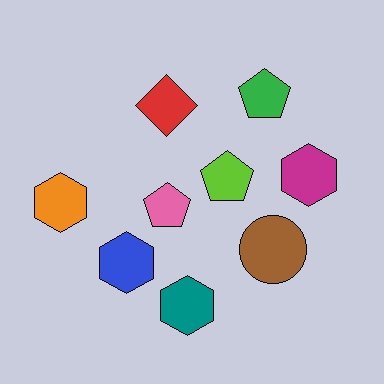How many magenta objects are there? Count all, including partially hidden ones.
There is 1 magenta object.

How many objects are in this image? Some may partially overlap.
There are 9 objects.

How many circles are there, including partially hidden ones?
There is 1 circle.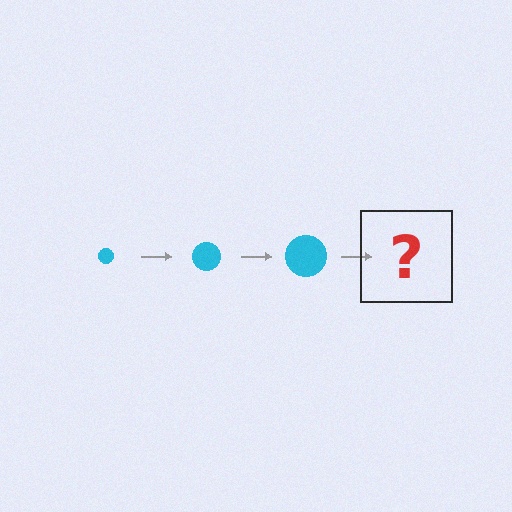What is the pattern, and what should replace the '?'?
The pattern is that the circle gets progressively larger each step. The '?' should be a cyan circle, larger than the previous one.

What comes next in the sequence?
The next element should be a cyan circle, larger than the previous one.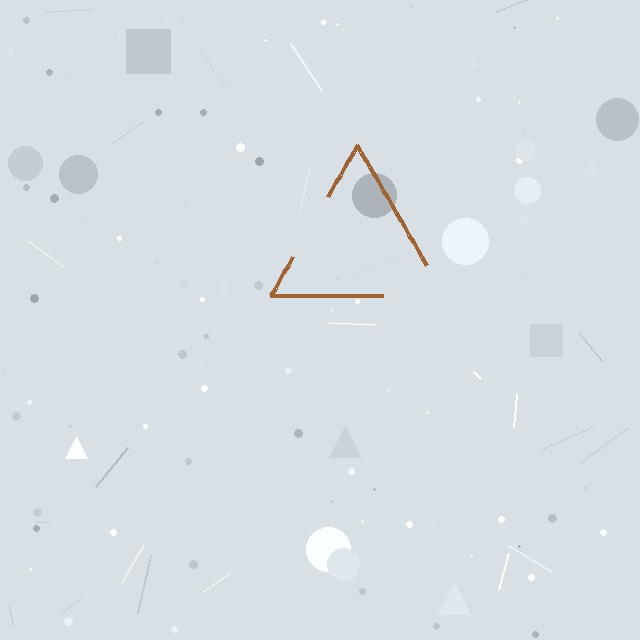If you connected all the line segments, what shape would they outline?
They would outline a triangle.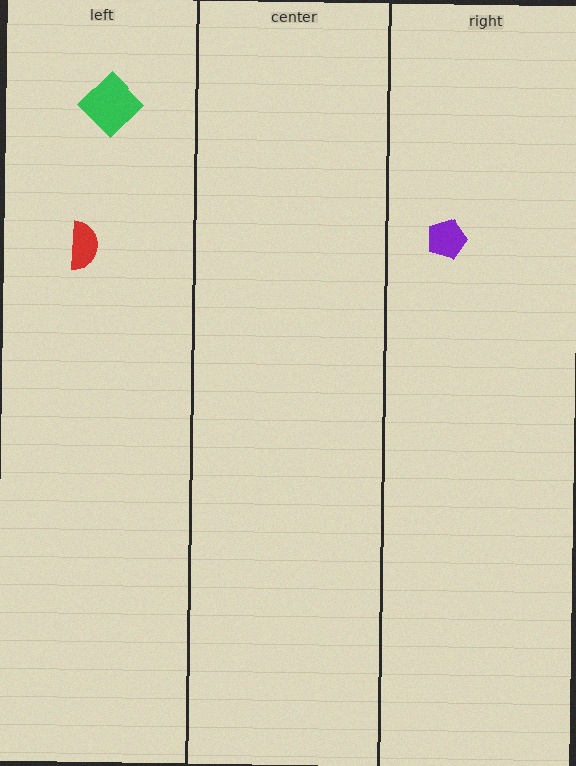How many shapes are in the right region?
1.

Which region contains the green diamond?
The left region.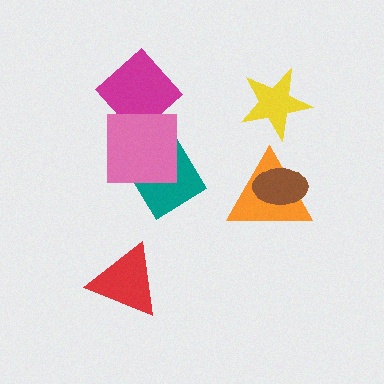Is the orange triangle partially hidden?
Yes, it is partially covered by another shape.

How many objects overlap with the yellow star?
0 objects overlap with the yellow star.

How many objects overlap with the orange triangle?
1 object overlaps with the orange triangle.